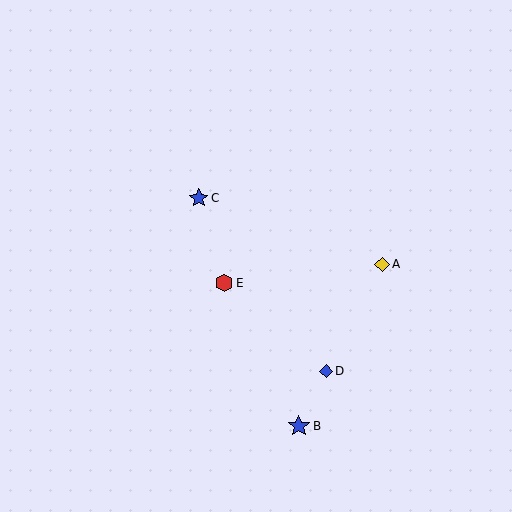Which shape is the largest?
The blue star (labeled B) is the largest.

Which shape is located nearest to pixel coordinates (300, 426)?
The blue star (labeled B) at (299, 426) is nearest to that location.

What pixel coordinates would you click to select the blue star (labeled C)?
Click at (199, 198) to select the blue star C.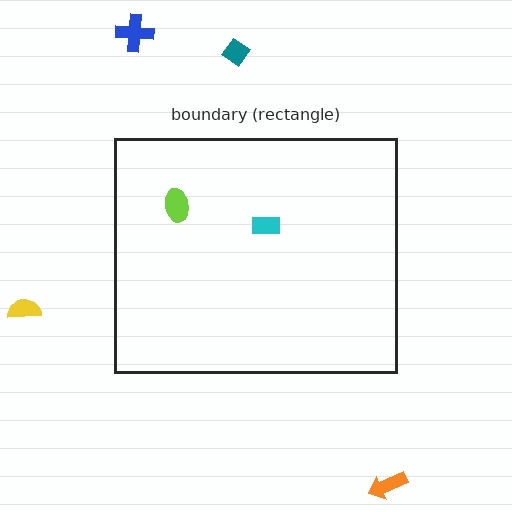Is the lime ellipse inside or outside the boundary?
Inside.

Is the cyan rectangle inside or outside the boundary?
Inside.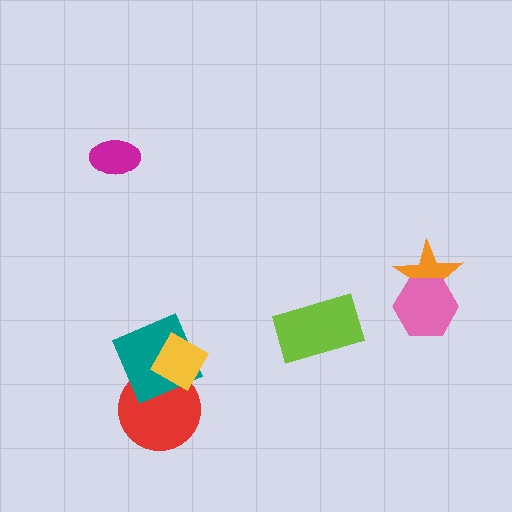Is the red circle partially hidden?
Yes, it is partially covered by another shape.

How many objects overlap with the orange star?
1 object overlaps with the orange star.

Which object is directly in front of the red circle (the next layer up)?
The teal diamond is directly in front of the red circle.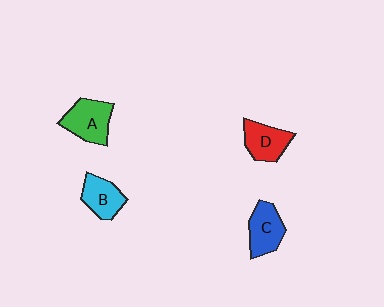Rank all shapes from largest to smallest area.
From largest to smallest: A (green), C (blue), D (red), B (cyan).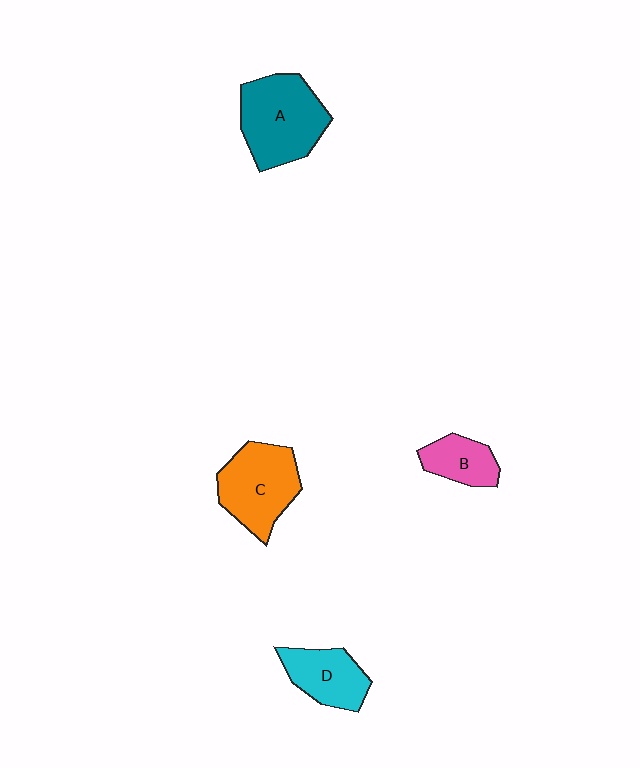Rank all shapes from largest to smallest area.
From largest to smallest: A (teal), C (orange), D (cyan), B (pink).